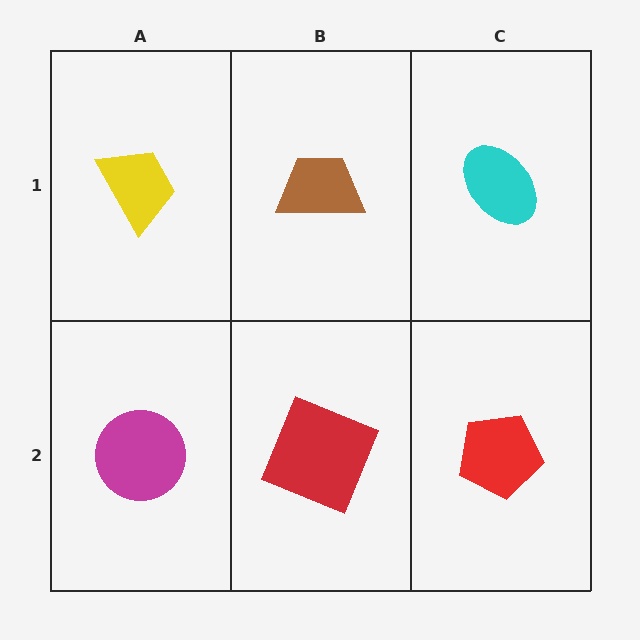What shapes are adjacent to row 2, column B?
A brown trapezoid (row 1, column B), a magenta circle (row 2, column A), a red pentagon (row 2, column C).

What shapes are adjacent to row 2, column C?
A cyan ellipse (row 1, column C), a red square (row 2, column B).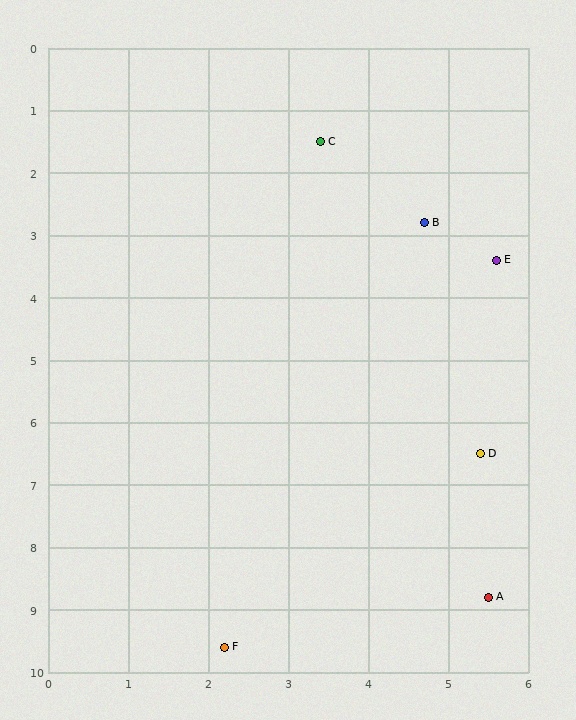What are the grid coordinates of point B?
Point B is at approximately (4.7, 2.8).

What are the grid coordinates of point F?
Point F is at approximately (2.2, 9.6).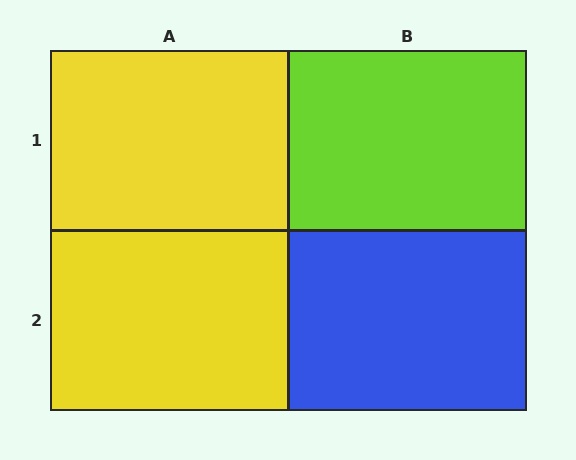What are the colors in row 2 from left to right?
Yellow, blue.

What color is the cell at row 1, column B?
Lime.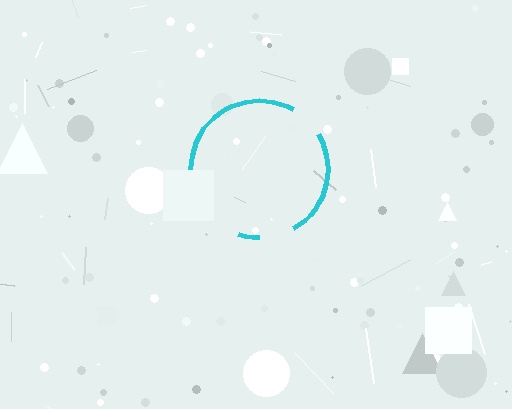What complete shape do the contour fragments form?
The contour fragments form a circle.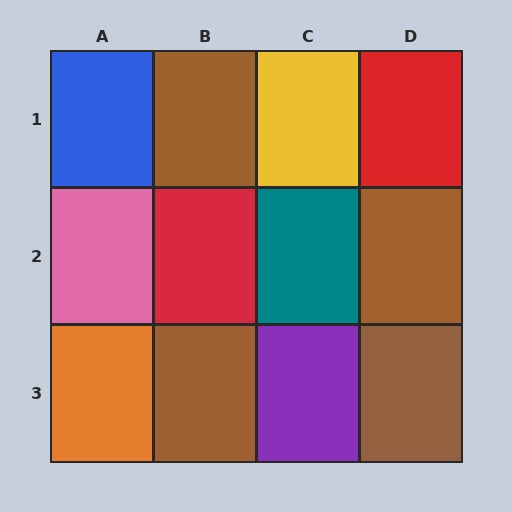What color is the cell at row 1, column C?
Yellow.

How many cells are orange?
1 cell is orange.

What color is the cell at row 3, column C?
Purple.